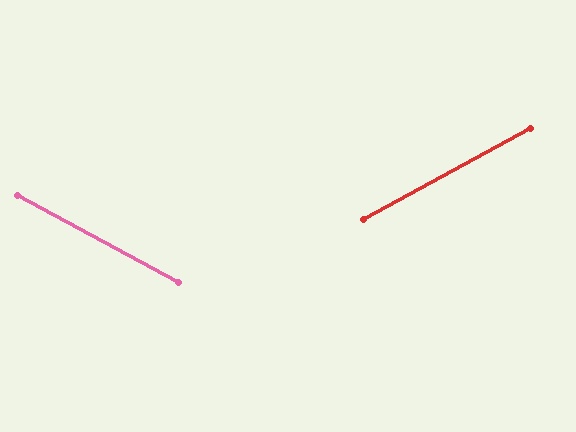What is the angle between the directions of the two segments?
Approximately 57 degrees.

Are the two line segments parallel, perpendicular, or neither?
Neither parallel nor perpendicular — they differ by about 57°.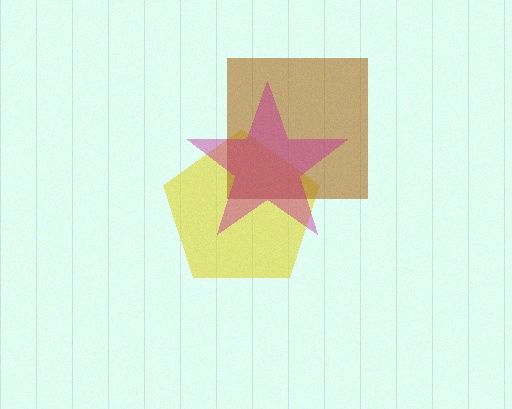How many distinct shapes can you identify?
There are 3 distinct shapes: a yellow pentagon, a brown square, a magenta star.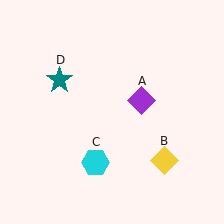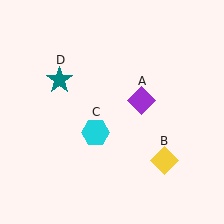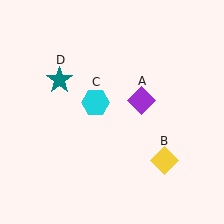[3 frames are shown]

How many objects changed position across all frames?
1 object changed position: cyan hexagon (object C).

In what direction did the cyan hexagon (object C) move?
The cyan hexagon (object C) moved up.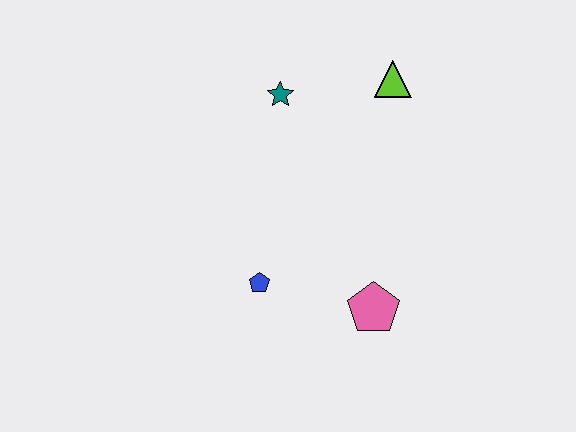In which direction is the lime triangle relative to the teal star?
The lime triangle is to the right of the teal star.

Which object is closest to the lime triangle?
The teal star is closest to the lime triangle.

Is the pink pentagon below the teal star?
Yes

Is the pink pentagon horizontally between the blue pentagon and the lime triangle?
Yes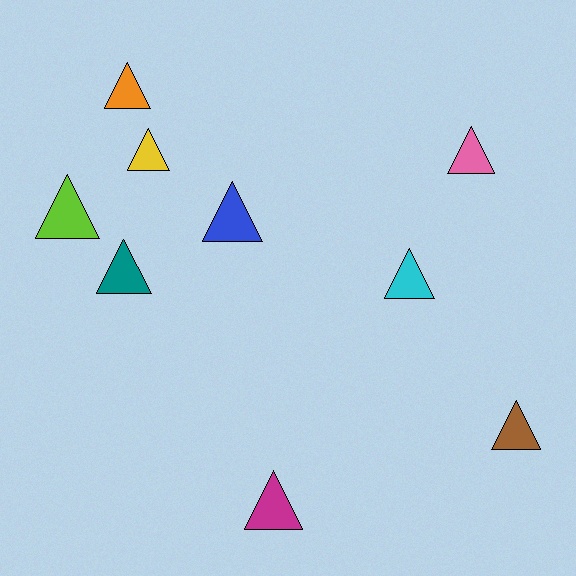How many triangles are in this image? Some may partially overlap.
There are 9 triangles.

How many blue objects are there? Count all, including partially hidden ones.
There is 1 blue object.